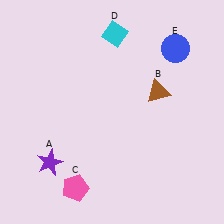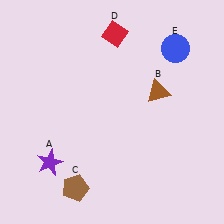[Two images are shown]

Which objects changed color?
C changed from pink to brown. D changed from cyan to red.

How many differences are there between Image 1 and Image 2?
There are 2 differences between the two images.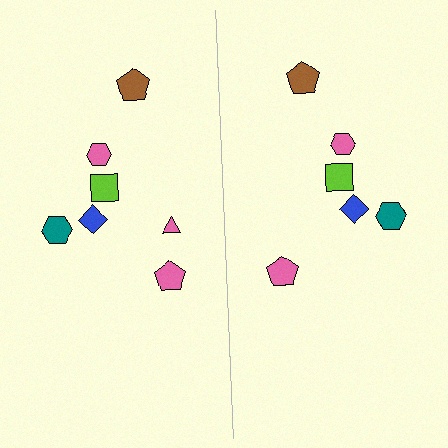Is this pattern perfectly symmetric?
No, the pattern is not perfectly symmetric. A pink triangle is missing from the right side.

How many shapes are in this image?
There are 13 shapes in this image.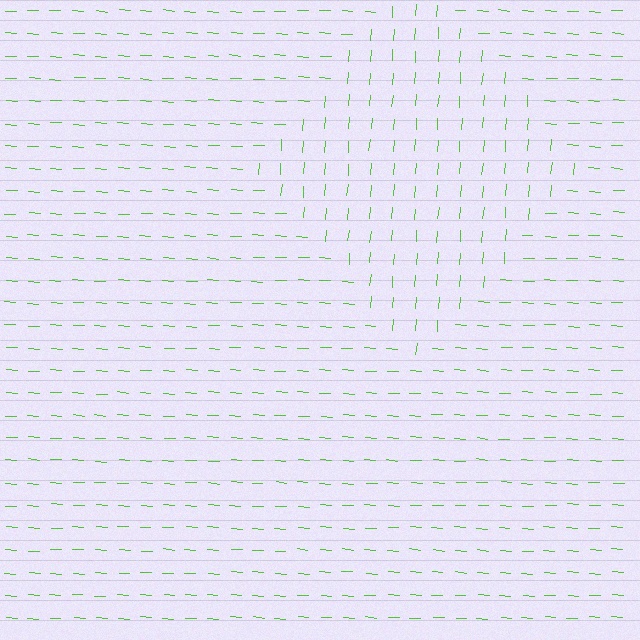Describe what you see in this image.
The image is filled with small lime line segments. A diamond region in the image has lines oriented differently from the surrounding lines, creating a visible texture boundary.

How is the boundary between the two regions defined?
The boundary is defined purely by a change in line orientation (approximately 89 degrees difference). All lines are the same color and thickness.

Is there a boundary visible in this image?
Yes, there is a texture boundary formed by a change in line orientation.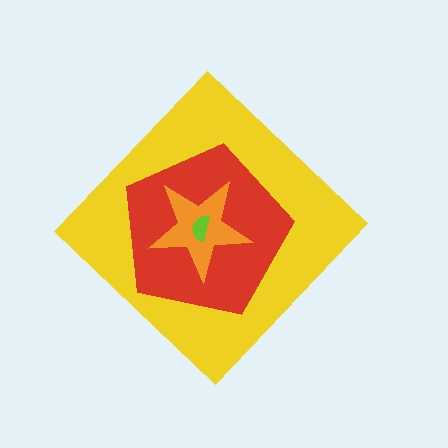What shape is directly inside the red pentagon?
The orange star.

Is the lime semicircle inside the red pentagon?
Yes.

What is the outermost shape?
The yellow diamond.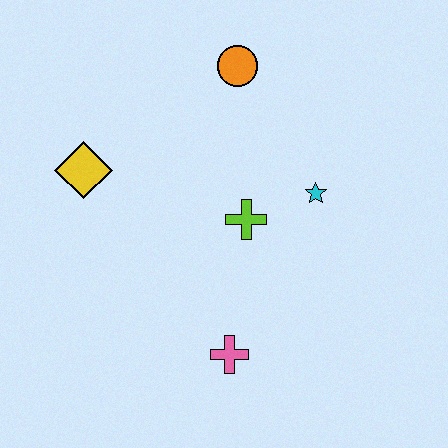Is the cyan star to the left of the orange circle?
No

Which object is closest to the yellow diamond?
The lime cross is closest to the yellow diamond.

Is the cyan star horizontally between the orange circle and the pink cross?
No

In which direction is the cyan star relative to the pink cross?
The cyan star is above the pink cross.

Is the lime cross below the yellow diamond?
Yes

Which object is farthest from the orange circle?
The pink cross is farthest from the orange circle.